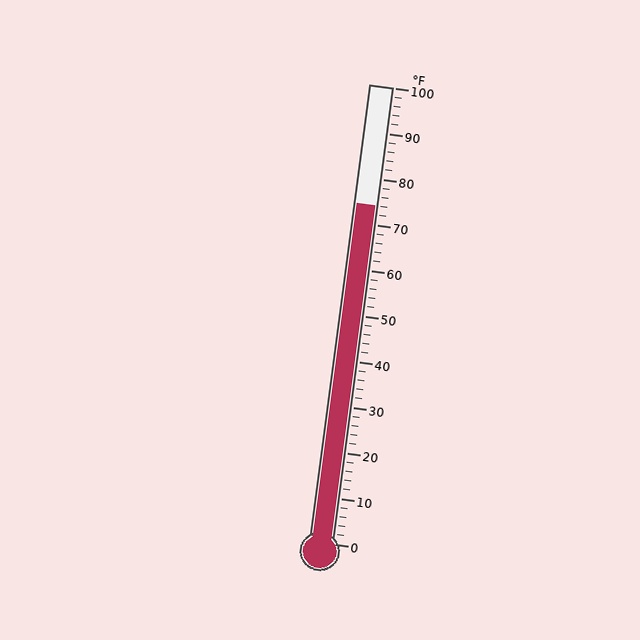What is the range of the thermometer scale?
The thermometer scale ranges from 0°F to 100°F.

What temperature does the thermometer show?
The thermometer shows approximately 74°F.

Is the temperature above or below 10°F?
The temperature is above 10°F.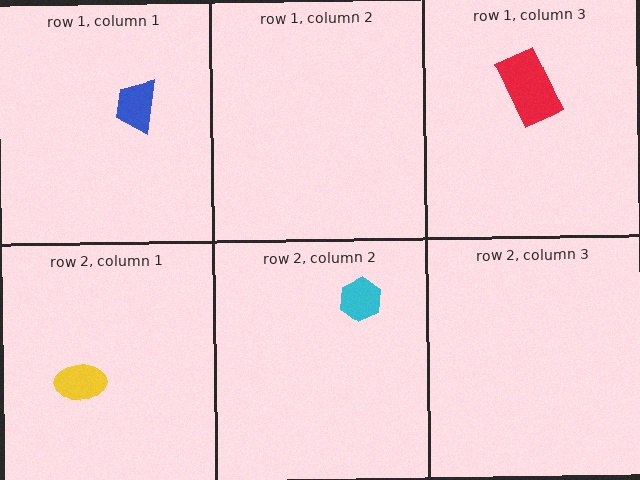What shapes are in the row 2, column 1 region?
The yellow ellipse.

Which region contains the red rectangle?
The row 1, column 3 region.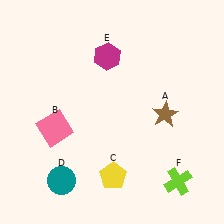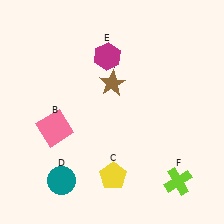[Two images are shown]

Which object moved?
The brown star (A) moved left.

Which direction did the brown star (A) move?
The brown star (A) moved left.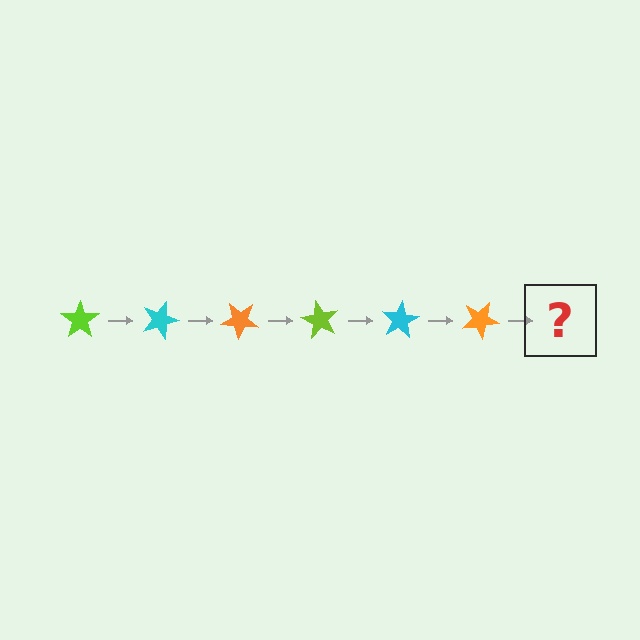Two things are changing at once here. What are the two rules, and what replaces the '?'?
The two rules are that it rotates 20 degrees each step and the color cycles through lime, cyan, and orange. The '?' should be a lime star, rotated 120 degrees from the start.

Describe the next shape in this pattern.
It should be a lime star, rotated 120 degrees from the start.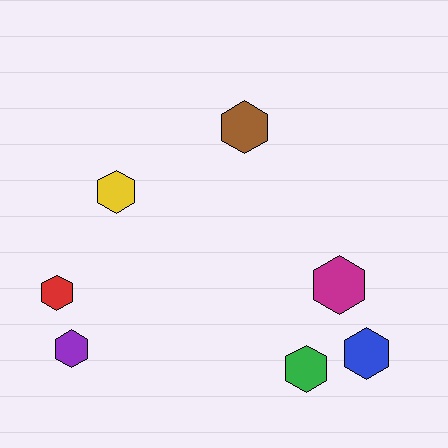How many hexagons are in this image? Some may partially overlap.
There are 7 hexagons.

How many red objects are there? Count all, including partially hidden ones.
There is 1 red object.